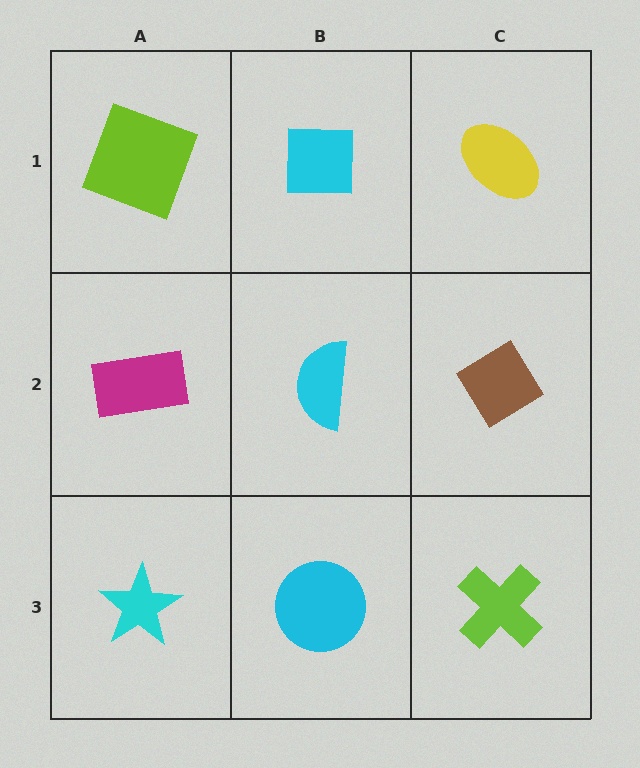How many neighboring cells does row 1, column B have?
3.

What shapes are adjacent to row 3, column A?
A magenta rectangle (row 2, column A), a cyan circle (row 3, column B).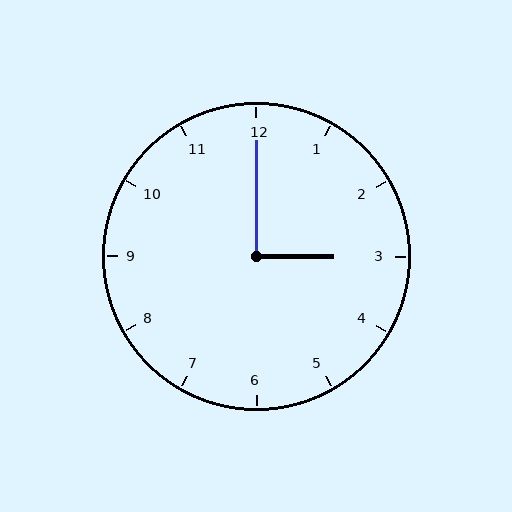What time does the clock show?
3:00.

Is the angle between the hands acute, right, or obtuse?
It is right.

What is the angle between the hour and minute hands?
Approximately 90 degrees.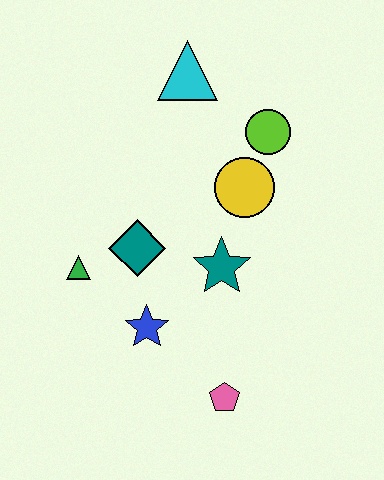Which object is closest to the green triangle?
The teal diamond is closest to the green triangle.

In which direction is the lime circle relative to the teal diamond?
The lime circle is to the right of the teal diamond.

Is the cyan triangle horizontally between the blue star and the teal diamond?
No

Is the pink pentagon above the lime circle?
No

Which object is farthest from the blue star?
The cyan triangle is farthest from the blue star.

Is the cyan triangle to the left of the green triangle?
No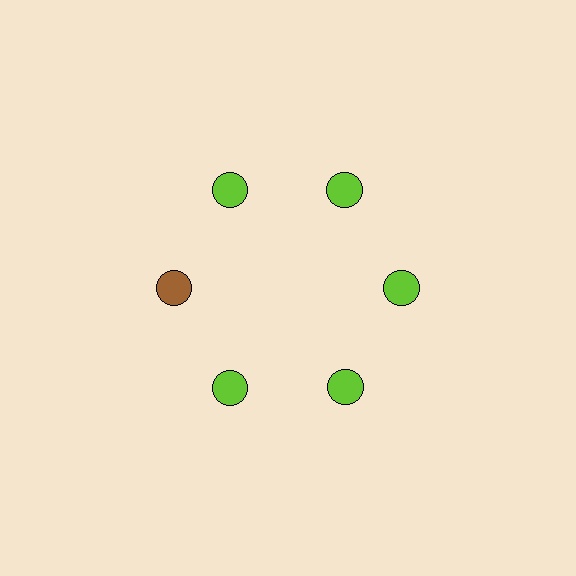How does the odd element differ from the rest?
It has a different color: brown instead of lime.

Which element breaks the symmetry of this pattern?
The brown circle at roughly the 9 o'clock position breaks the symmetry. All other shapes are lime circles.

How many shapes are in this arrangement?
There are 6 shapes arranged in a ring pattern.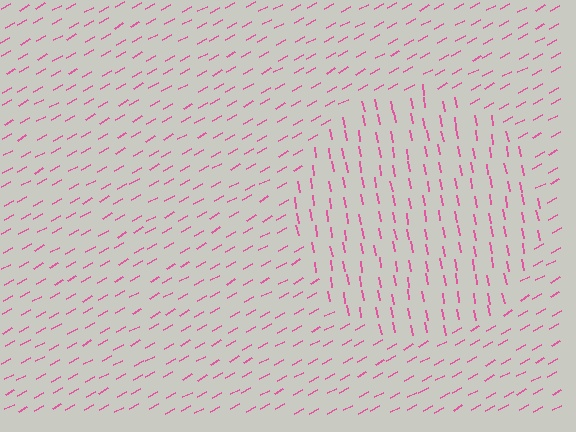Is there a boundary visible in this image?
Yes, there is a texture boundary formed by a change in line orientation.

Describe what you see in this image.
The image is filled with small pink line segments. A circle region in the image has lines oriented differently from the surrounding lines, creating a visible texture boundary.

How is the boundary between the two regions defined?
The boundary is defined purely by a change in line orientation (approximately 71 degrees difference). All lines are the same color and thickness.